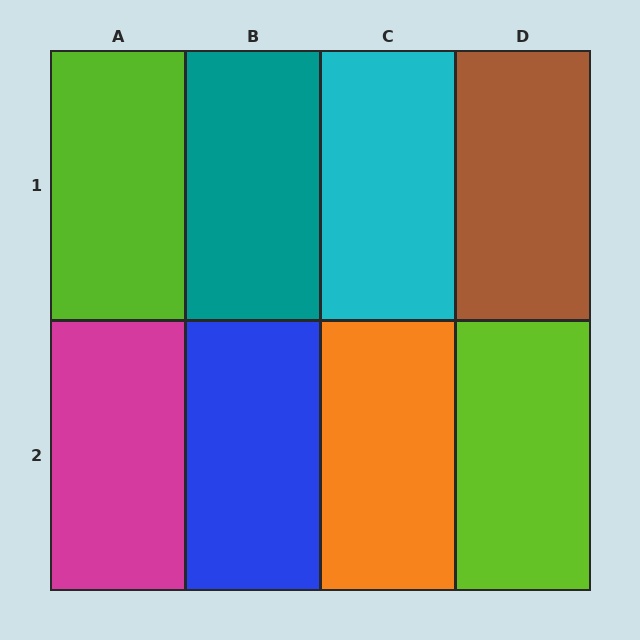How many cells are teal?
1 cell is teal.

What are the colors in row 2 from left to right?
Magenta, blue, orange, lime.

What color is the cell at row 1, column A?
Lime.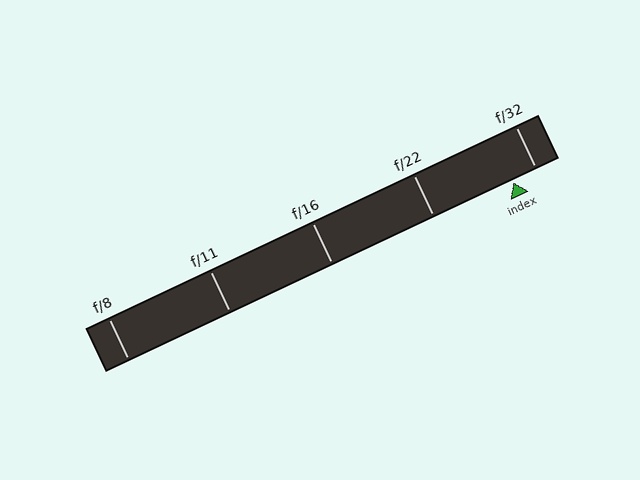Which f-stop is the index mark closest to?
The index mark is closest to f/32.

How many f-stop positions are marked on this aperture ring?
There are 5 f-stop positions marked.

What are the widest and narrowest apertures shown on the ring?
The widest aperture shown is f/8 and the narrowest is f/32.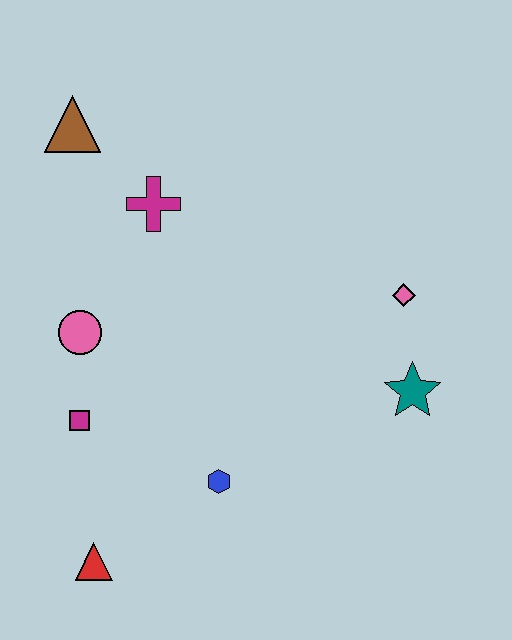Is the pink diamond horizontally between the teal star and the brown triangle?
Yes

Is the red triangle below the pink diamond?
Yes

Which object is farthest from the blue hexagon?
The brown triangle is farthest from the blue hexagon.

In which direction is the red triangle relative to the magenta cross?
The red triangle is below the magenta cross.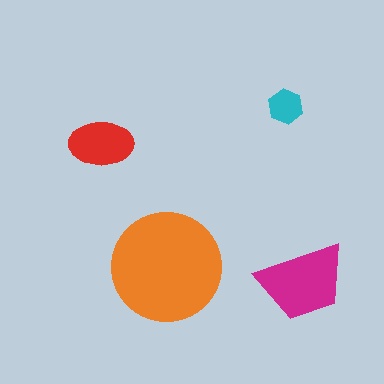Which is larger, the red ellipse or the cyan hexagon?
The red ellipse.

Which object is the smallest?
The cyan hexagon.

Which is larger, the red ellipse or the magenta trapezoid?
The magenta trapezoid.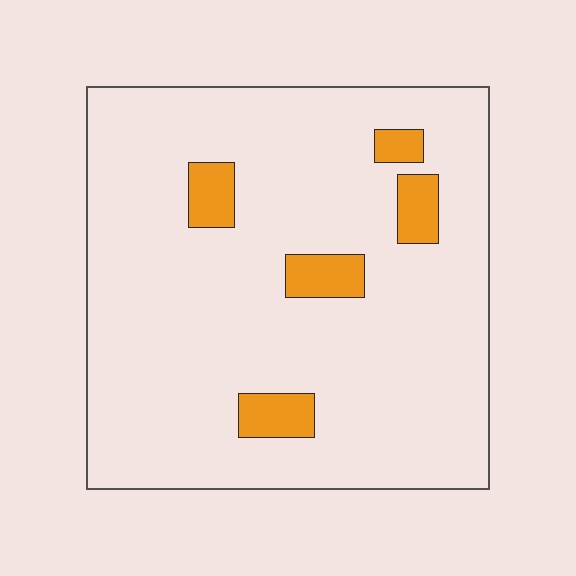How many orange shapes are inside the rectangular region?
5.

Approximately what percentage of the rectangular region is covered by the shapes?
Approximately 10%.